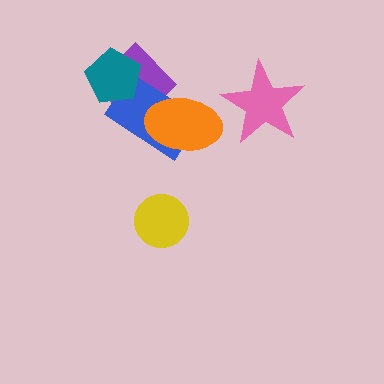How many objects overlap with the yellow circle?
0 objects overlap with the yellow circle.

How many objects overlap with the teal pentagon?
2 objects overlap with the teal pentagon.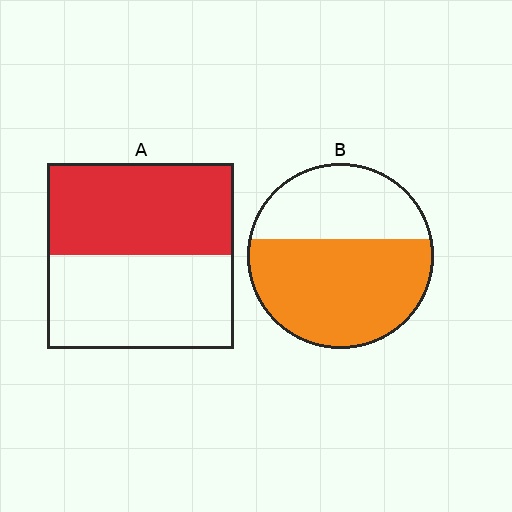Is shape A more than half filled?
Roughly half.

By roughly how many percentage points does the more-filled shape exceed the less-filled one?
By roughly 10 percentage points (B over A).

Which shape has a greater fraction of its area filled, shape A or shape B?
Shape B.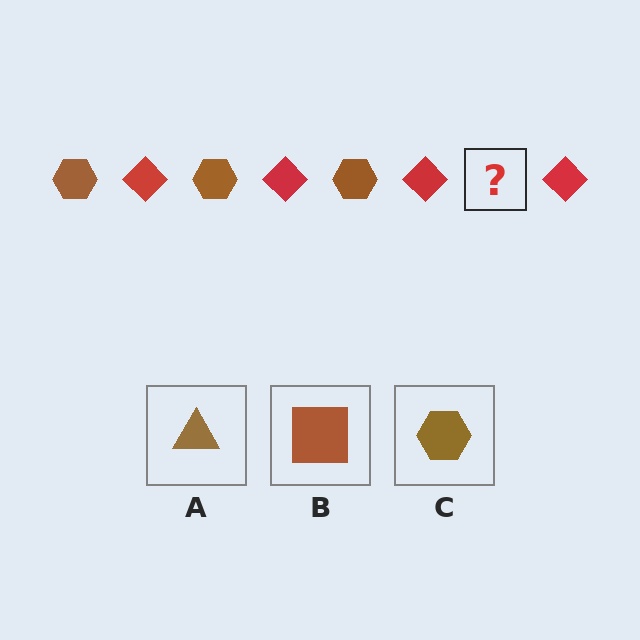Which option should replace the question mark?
Option C.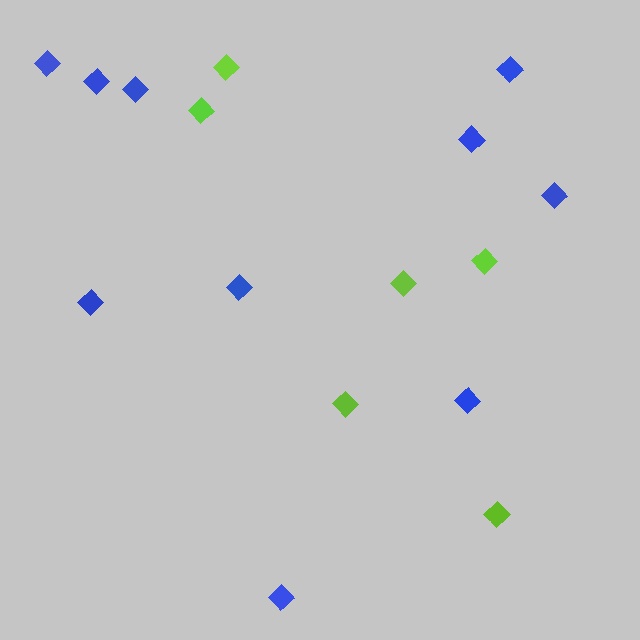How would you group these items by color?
There are 2 groups: one group of blue diamonds (10) and one group of lime diamonds (6).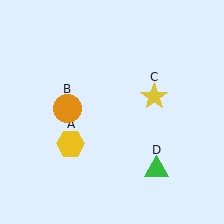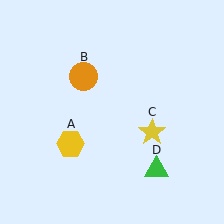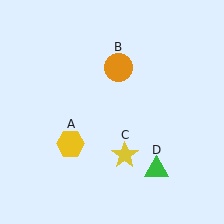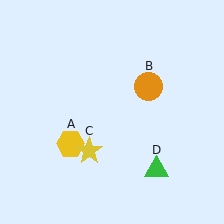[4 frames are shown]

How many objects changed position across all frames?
2 objects changed position: orange circle (object B), yellow star (object C).